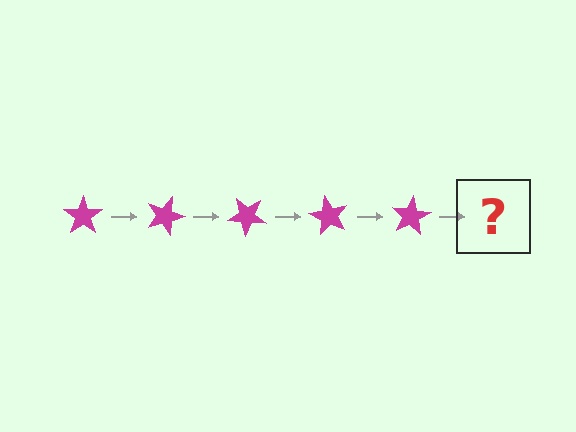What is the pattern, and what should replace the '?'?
The pattern is that the star rotates 20 degrees each step. The '?' should be a magenta star rotated 100 degrees.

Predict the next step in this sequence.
The next step is a magenta star rotated 100 degrees.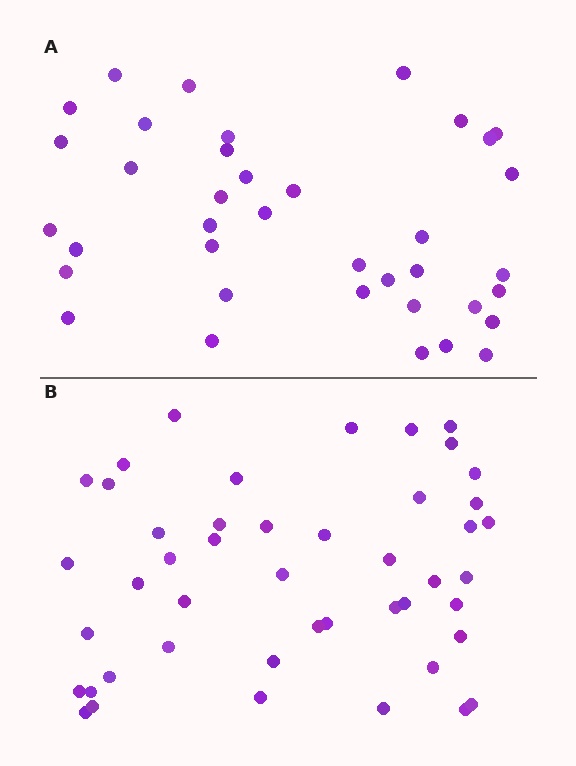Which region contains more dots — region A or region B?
Region B (the bottom region) has more dots.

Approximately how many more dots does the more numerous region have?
Region B has roughly 8 or so more dots than region A.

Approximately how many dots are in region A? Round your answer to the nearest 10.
About 40 dots. (The exact count is 38, which rounds to 40.)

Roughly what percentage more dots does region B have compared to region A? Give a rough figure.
About 20% more.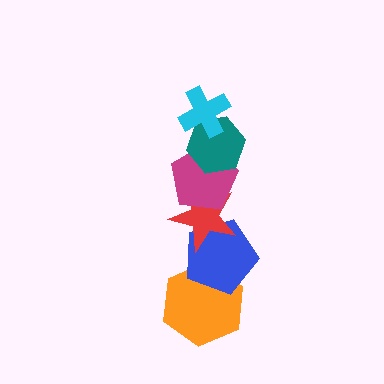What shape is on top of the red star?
The magenta pentagon is on top of the red star.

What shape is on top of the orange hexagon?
The blue pentagon is on top of the orange hexagon.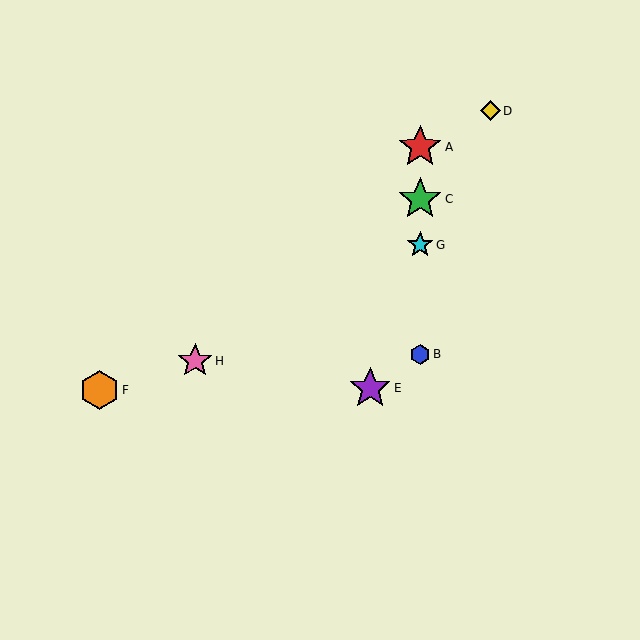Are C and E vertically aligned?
No, C is at x≈420 and E is at x≈370.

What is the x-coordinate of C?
Object C is at x≈420.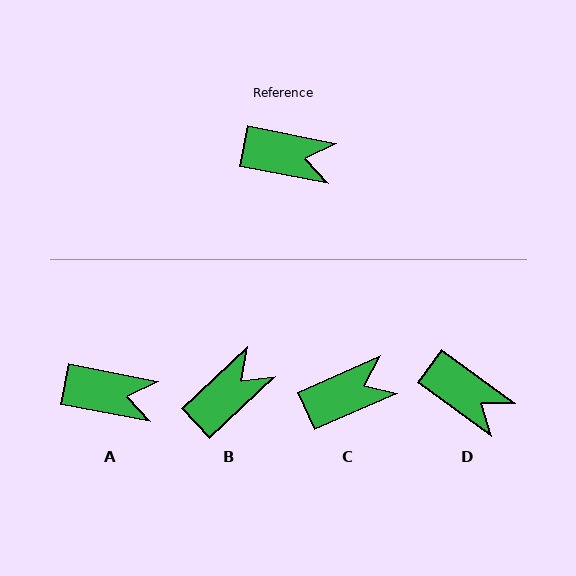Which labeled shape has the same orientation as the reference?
A.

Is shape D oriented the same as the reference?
No, it is off by about 25 degrees.